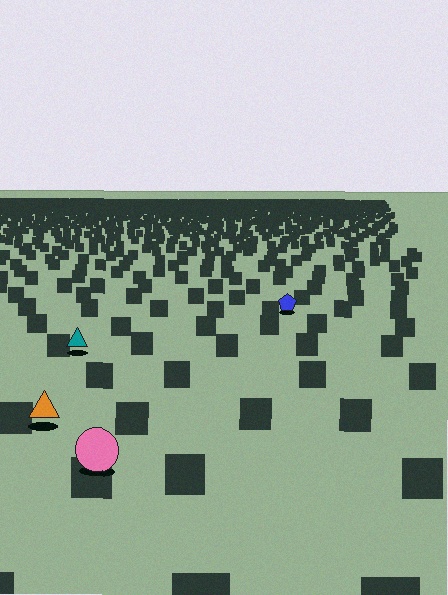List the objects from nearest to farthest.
From nearest to farthest: the pink circle, the orange triangle, the teal triangle, the blue pentagon.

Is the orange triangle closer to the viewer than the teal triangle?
Yes. The orange triangle is closer — you can tell from the texture gradient: the ground texture is coarser near it.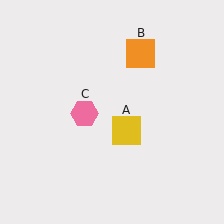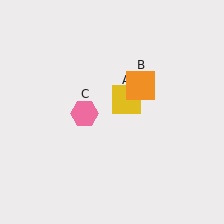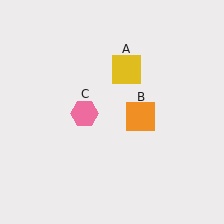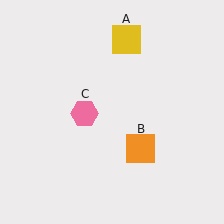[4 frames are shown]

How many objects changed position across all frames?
2 objects changed position: yellow square (object A), orange square (object B).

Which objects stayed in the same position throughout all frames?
Pink hexagon (object C) remained stationary.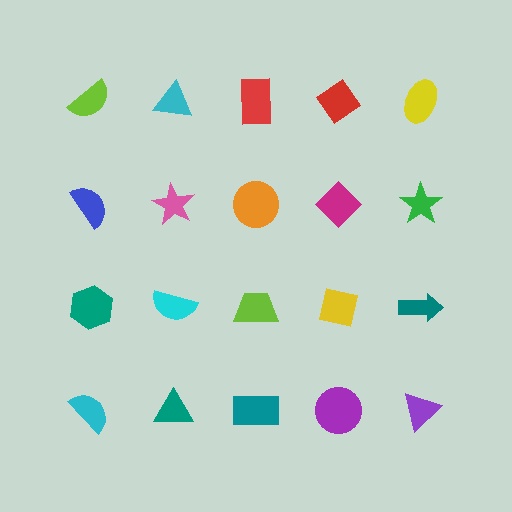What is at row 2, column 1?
A blue semicircle.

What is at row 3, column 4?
A yellow square.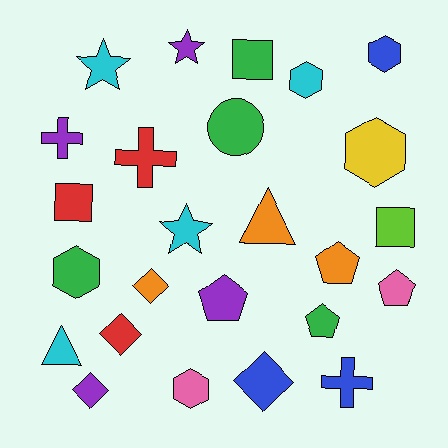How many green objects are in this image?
There are 4 green objects.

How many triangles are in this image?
There are 2 triangles.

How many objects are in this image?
There are 25 objects.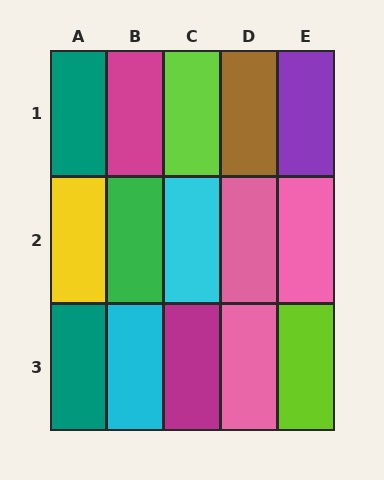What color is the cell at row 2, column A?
Yellow.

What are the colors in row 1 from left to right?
Teal, magenta, lime, brown, purple.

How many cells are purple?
1 cell is purple.